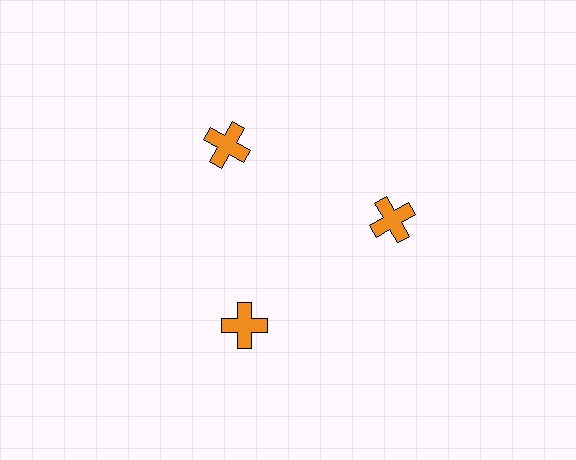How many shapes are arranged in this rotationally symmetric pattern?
There are 3 shapes, arranged in 3 groups of 1.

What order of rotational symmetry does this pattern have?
This pattern has 3-fold rotational symmetry.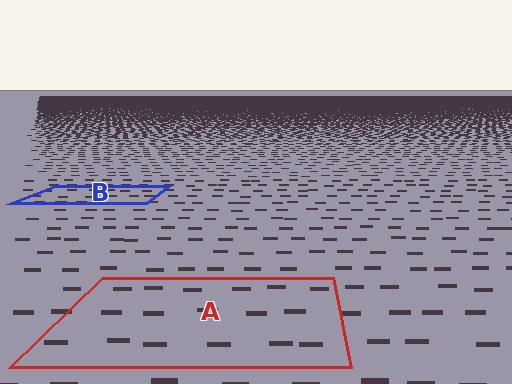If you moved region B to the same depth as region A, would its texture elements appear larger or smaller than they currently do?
They would appear larger. At a closer depth, the same texture elements are projected at a bigger on-screen size.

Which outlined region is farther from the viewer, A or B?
Region B is farther from the viewer — the texture elements inside it appear smaller and more densely packed.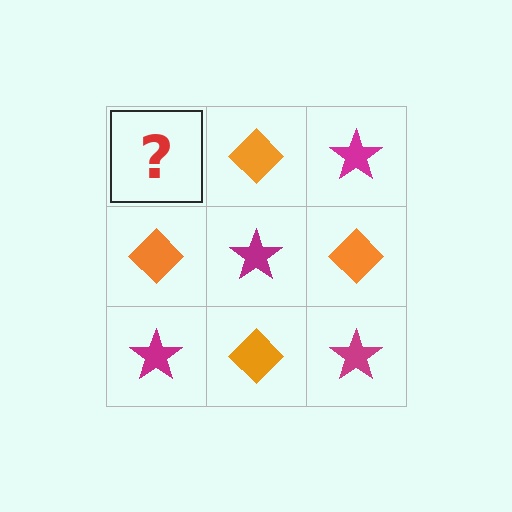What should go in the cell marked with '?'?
The missing cell should contain a magenta star.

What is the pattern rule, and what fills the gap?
The rule is that it alternates magenta star and orange diamond in a checkerboard pattern. The gap should be filled with a magenta star.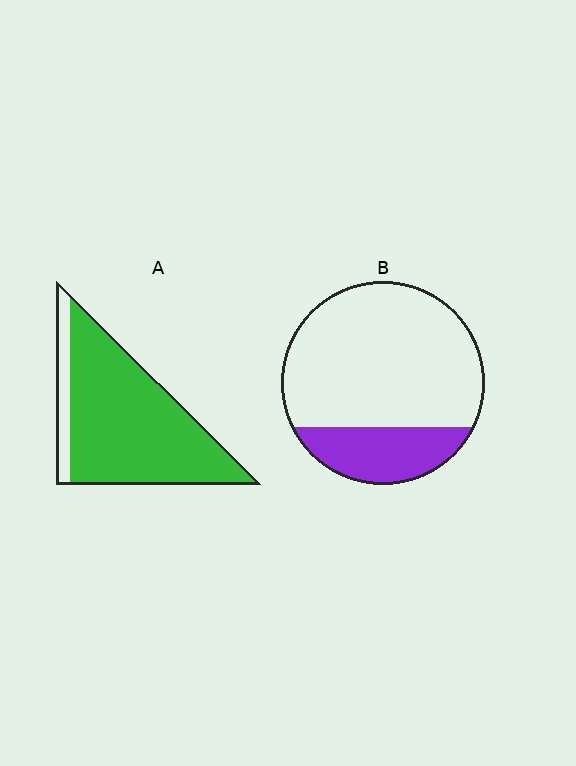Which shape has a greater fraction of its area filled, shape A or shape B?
Shape A.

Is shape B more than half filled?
No.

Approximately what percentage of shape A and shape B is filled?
A is approximately 85% and B is approximately 25%.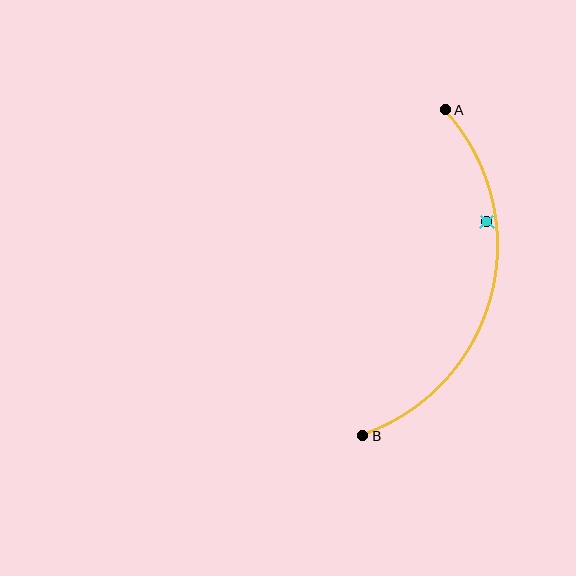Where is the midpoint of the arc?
The arc midpoint is the point on the curve farthest from the straight line joining A and B. It sits to the right of that line.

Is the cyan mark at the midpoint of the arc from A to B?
No — the cyan mark does not lie on the arc at all. It sits slightly inside the curve.